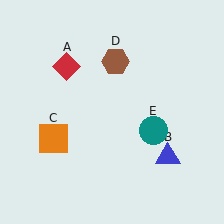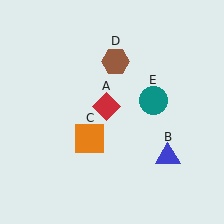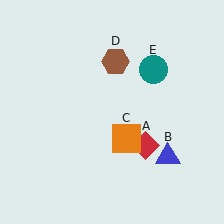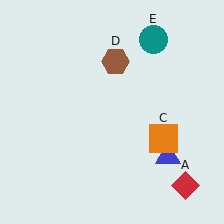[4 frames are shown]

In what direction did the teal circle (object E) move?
The teal circle (object E) moved up.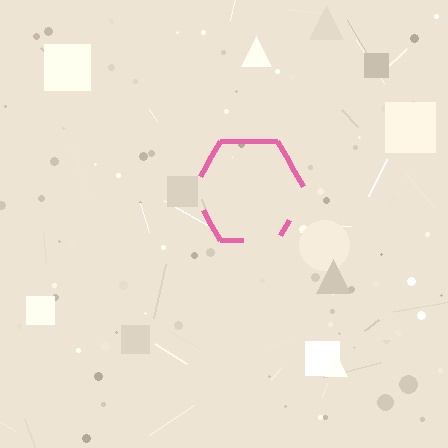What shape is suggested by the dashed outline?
The dashed outline suggests a hexagon.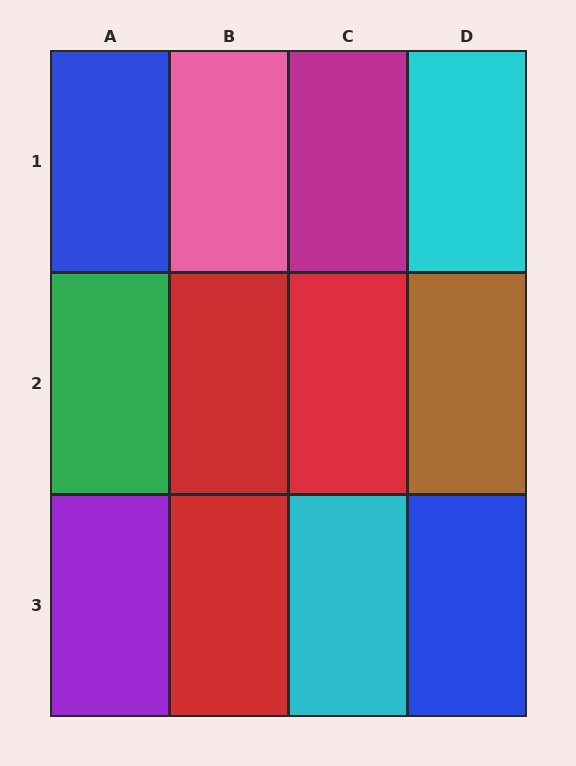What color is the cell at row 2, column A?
Green.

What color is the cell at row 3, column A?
Purple.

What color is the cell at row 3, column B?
Red.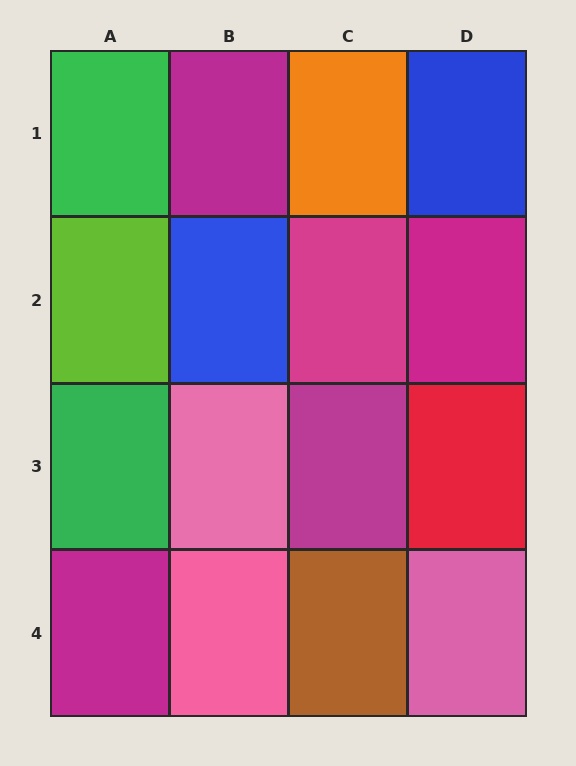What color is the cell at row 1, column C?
Orange.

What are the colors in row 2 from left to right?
Lime, blue, magenta, magenta.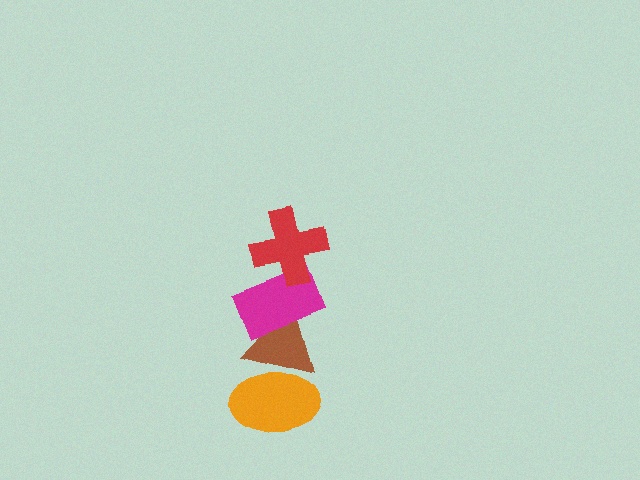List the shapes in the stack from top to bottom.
From top to bottom: the red cross, the magenta rectangle, the brown triangle, the orange ellipse.